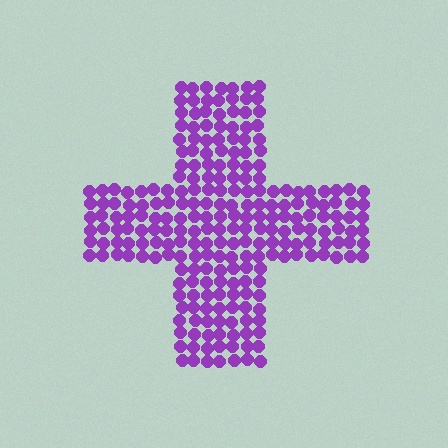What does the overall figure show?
The overall figure shows a cross.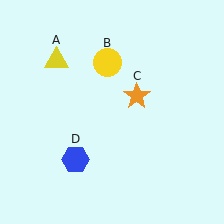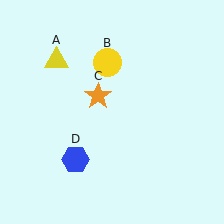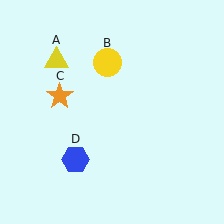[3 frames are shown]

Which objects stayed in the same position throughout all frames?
Yellow triangle (object A) and yellow circle (object B) and blue hexagon (object D) remained stationary.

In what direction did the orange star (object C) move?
The orange star (object C) moved left.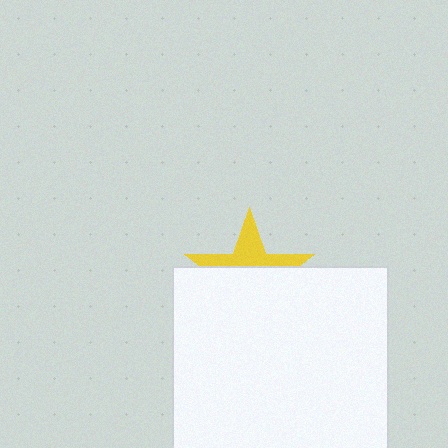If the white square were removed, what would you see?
You would see the complete yellow star.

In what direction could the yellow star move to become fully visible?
The yellow star could move up. That would shift it out from behind the white square entirely.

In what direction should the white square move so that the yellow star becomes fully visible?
The white square should move down. That is the shortest direction to clear the overlap and leave the yellow star fully visible.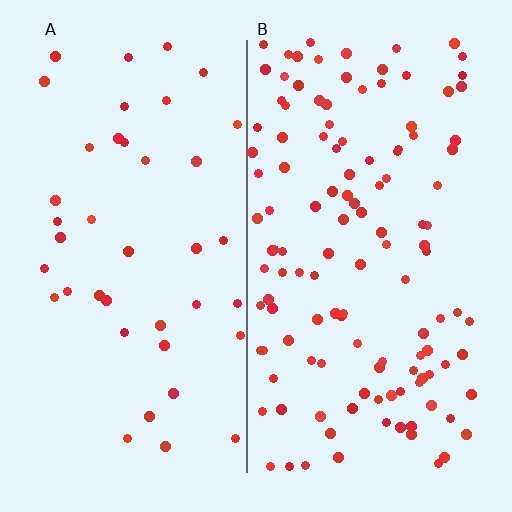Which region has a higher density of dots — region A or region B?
B (the right).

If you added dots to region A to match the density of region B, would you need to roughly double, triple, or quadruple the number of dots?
Approximately triple.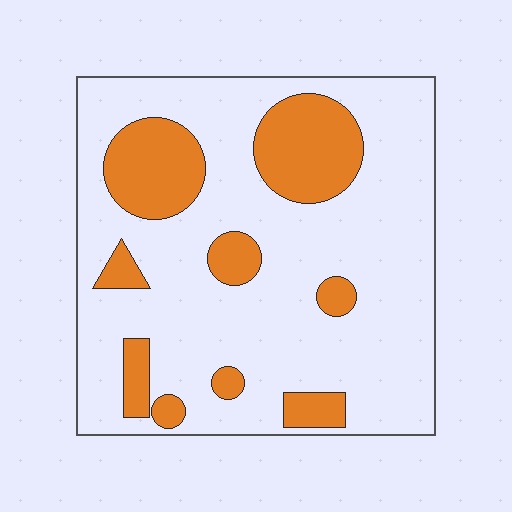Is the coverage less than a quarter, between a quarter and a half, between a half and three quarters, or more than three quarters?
Less than a quarter.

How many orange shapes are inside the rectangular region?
9.